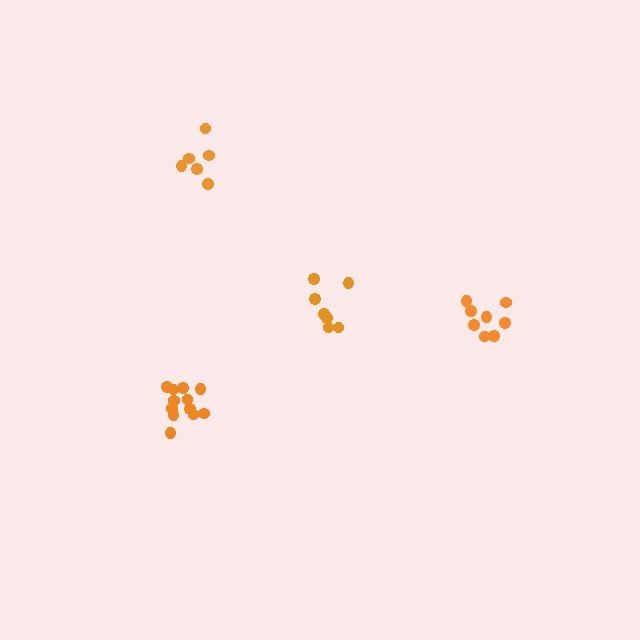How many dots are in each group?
Group 1: 7 dots, Group 2: 6 dots, Group 3: 8 dots, Group 4: 12 dots (33 total).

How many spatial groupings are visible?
There are 4 spatial groupings.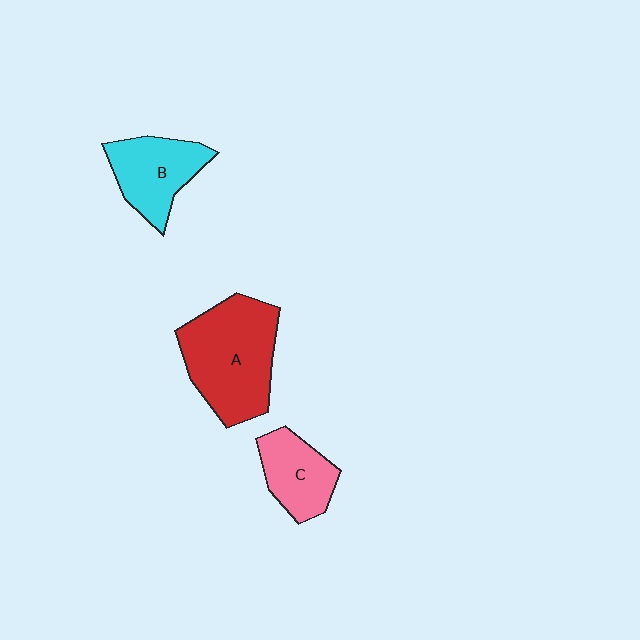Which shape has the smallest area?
Shape C (pink).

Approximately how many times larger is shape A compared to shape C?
Approximately 1.9 times.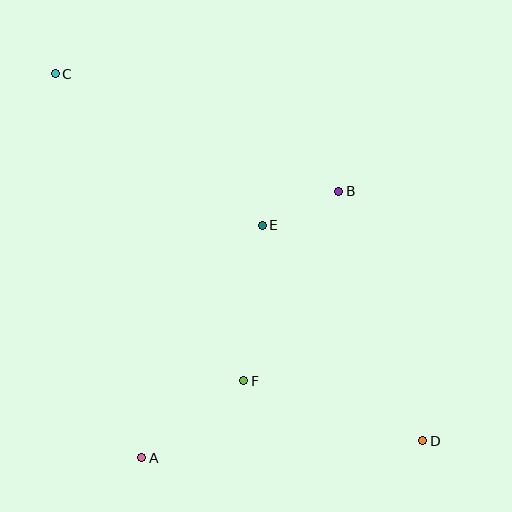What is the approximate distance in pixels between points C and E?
The distance between C and E is approximately 257 pixels.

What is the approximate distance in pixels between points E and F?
The distance between E and F is approximately 157 pixels.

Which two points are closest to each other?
Points B and E are closest to each other.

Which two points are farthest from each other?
Points C and D are farthest from each other.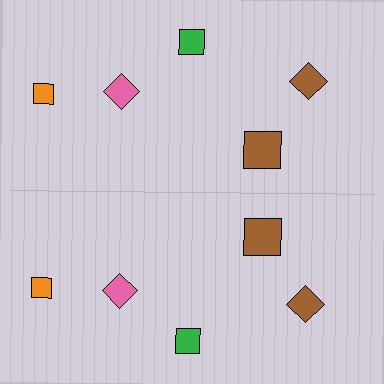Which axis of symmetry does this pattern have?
The pattern has a horizontal axis of symmetry running through the center of the image.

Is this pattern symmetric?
Yes, this pattern has bilateral (reflection) symmetry.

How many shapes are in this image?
There are 10 shapes in this image.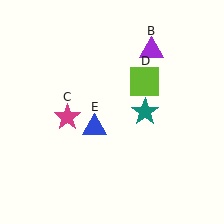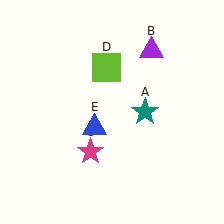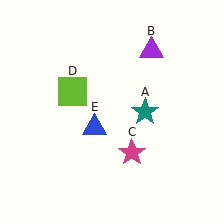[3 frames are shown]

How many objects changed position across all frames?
2 objects changed position: magenta star (object C), lime square (object D).